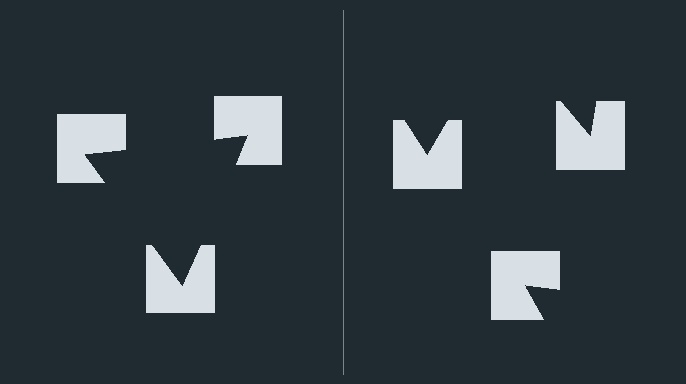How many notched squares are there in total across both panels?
6 — 3 on each side.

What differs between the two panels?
The notched squares are positioned identically on both sides; only the wedge orientations differ. On the left they align to a triangle; on the right they are misaligned.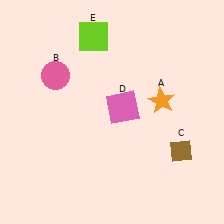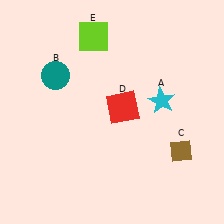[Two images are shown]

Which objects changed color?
A changed from orange to cyan. B changed from pink to teal. D changed from pink to red.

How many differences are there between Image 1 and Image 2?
There are 3 differences between the two images.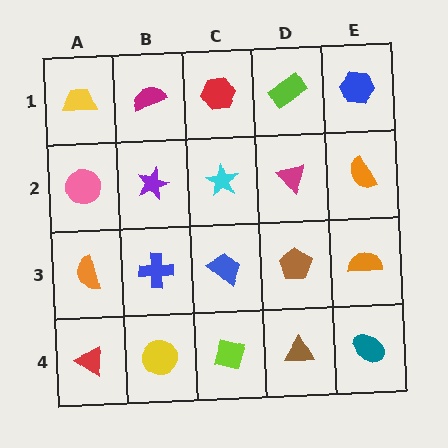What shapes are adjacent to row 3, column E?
An orange semicircle (row 2, column E), a teal ellipse (row 4, column E), a brown pentagon (row 3, column D).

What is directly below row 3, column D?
A brown triangle.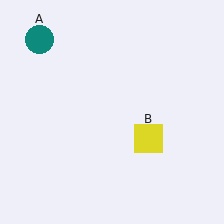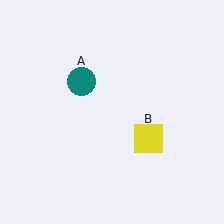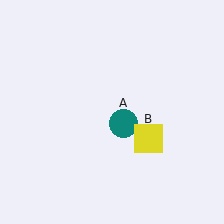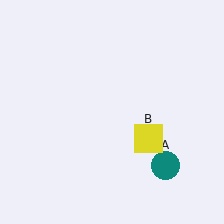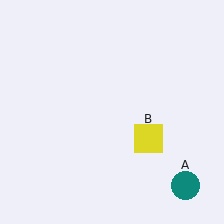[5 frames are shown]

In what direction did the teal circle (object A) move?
The teal circle (object A) moved down and to the right.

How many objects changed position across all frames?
1 object changed position: teal circle (object A).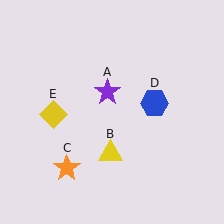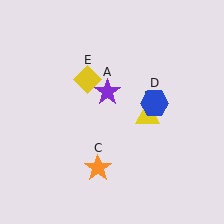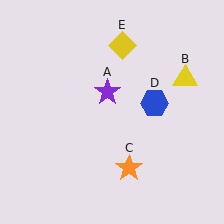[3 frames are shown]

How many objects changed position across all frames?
3 objects changed position: yellow triangle (object B), orange star (object C), yellow diamond (object E).